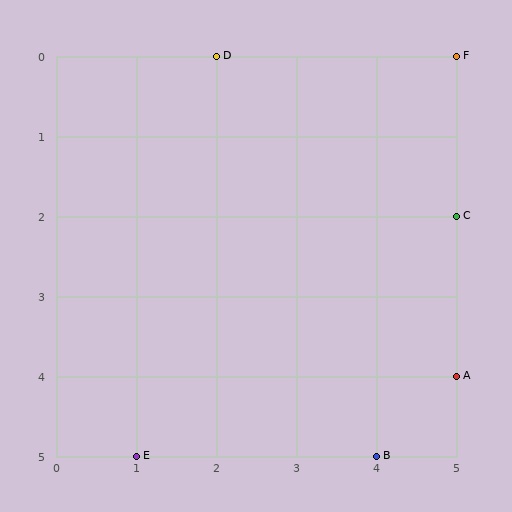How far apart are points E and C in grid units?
Points E and C are 4 columns and 3 rows apart (about 5.0 grid units diagonally).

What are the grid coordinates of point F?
Point F is at grid coordinates (5, 0).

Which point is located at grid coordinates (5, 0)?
Point F is at (5, 0).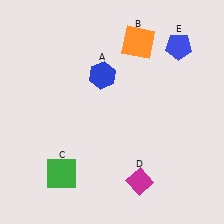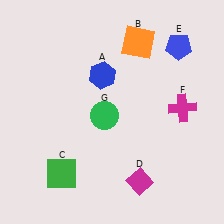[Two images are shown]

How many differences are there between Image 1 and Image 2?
There are 2 differences between the two images.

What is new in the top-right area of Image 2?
A magenta cross (F) was added in the top-right area of Image 2.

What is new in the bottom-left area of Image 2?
A green circle (G) was added in the bottom-left area of Image 2.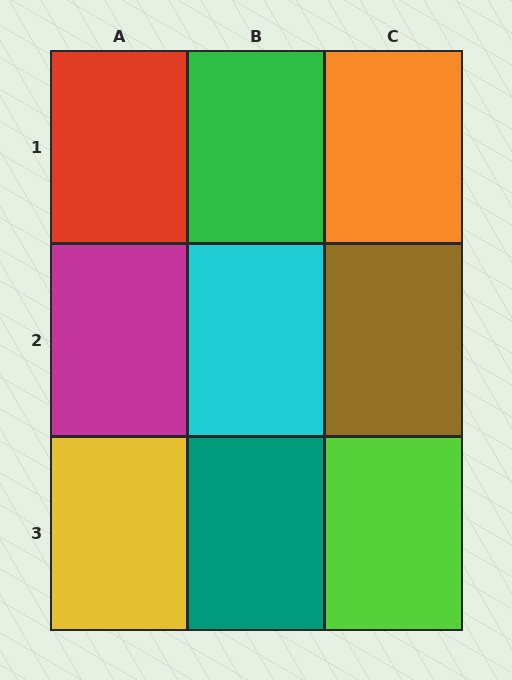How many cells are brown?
1 cell is brown.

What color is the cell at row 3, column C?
Lime.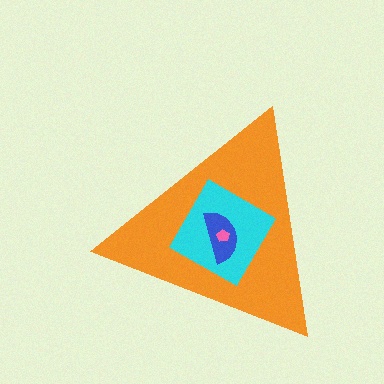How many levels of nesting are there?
4.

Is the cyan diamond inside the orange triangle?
Yes.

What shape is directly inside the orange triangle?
The cyan diamond.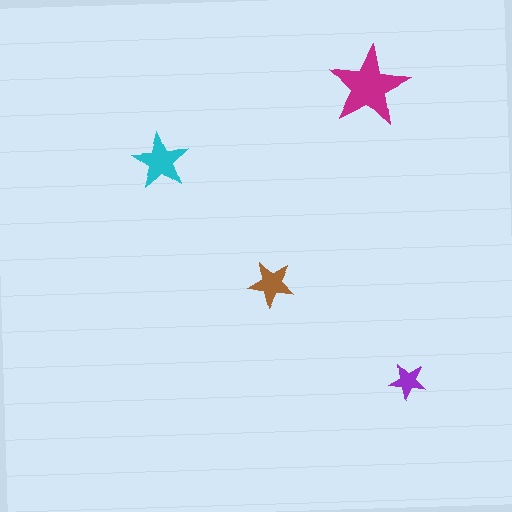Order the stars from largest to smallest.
the magenta one, the cyan one, the brown one, the purple one.